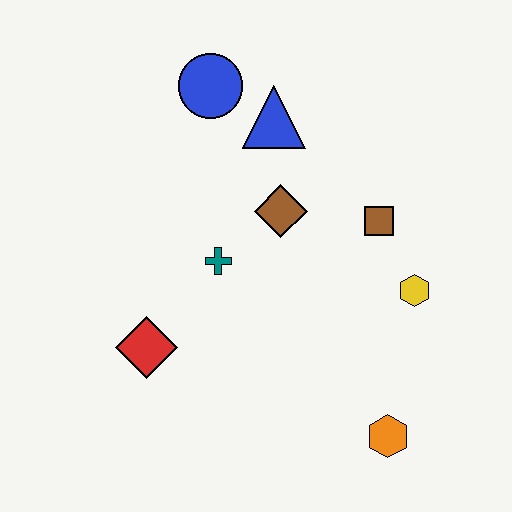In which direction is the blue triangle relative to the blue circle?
The blue triangle is to the right of the blue circle.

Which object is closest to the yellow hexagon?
The brown square is closest to the yellow hexagon.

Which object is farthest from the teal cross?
The orange hexagon is farthest from the teal cross.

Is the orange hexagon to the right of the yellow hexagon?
No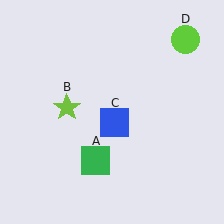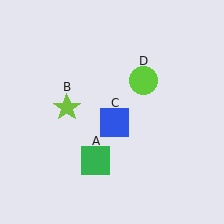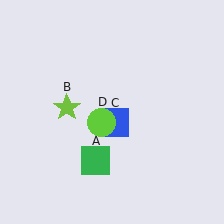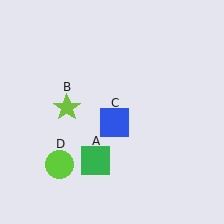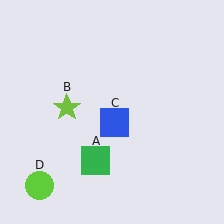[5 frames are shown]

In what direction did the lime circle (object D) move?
The lime circle (object D) moved down and to the left.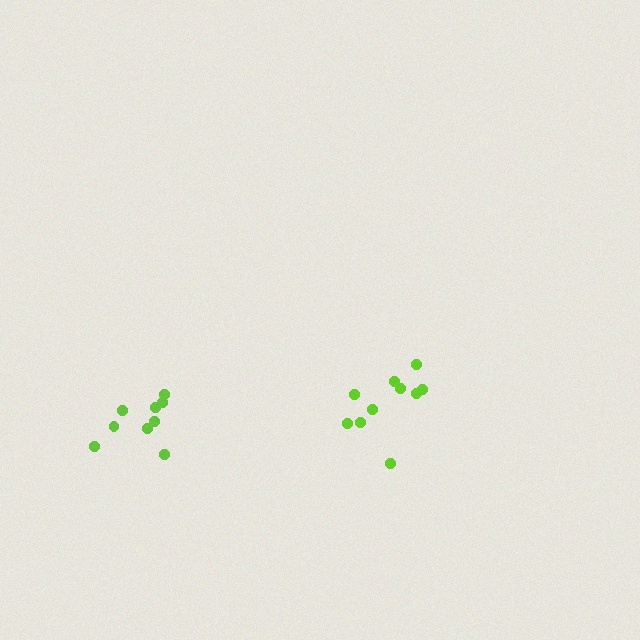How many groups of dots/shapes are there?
There are 2 groups.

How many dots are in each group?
Group 1: 10 dots, Group 2: 9 dots (19 total).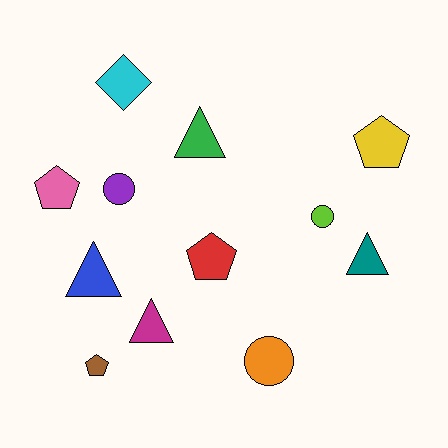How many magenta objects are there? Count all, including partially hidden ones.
There is 1 magenta object.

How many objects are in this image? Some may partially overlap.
There are 12 objects.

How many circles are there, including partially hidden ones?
There are 3 circles.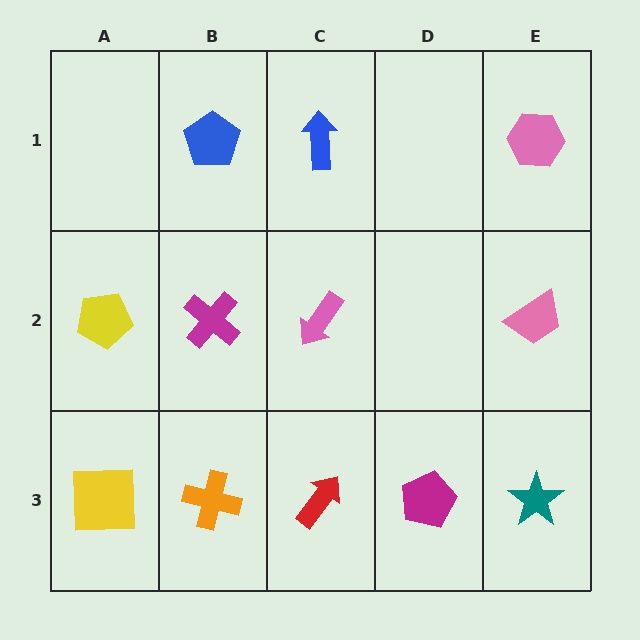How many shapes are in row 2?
4 shapes.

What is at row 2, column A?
A yellow pentagon.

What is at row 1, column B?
A blue pentagon.